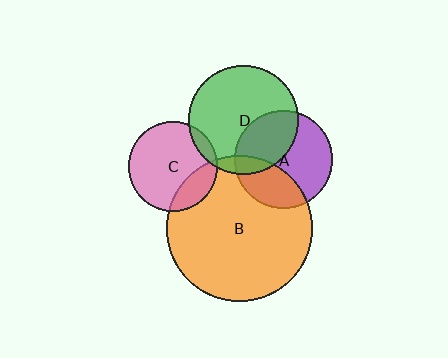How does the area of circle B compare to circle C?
Approximately 2.7 times.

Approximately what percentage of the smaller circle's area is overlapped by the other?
Approximately 40%.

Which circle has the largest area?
Circle B (orange).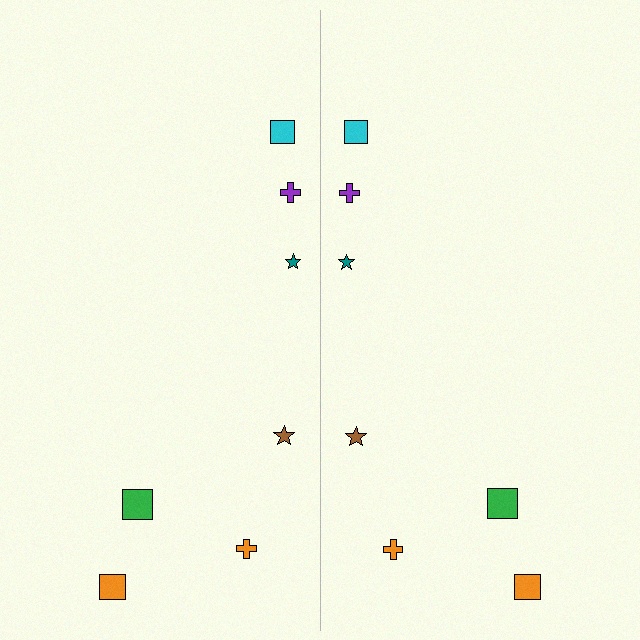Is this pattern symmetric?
Yes, this pattern has bilateral (reflection) symmetry.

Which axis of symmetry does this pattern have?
The pattern has a vertical axis of symmetry running through the center of the image.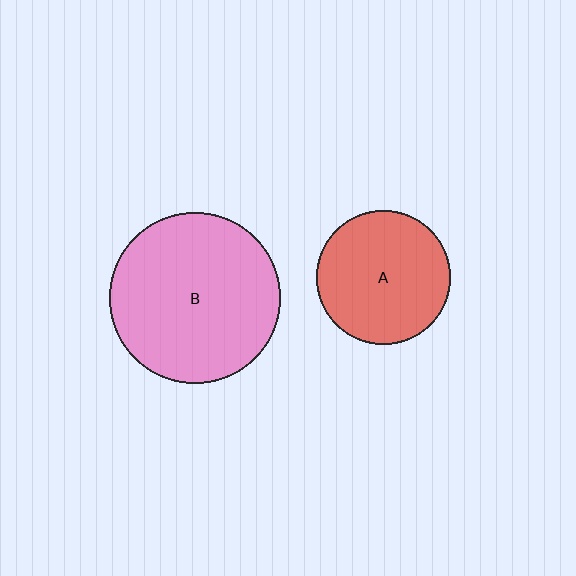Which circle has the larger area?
Circle B (pink).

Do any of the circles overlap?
No, none of the circles overlap.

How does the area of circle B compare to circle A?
Approximately 1.6 times.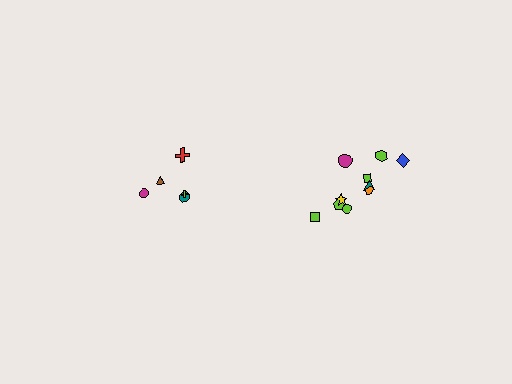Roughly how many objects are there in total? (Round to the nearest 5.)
Roughly 15 objects in total.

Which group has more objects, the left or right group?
The right group.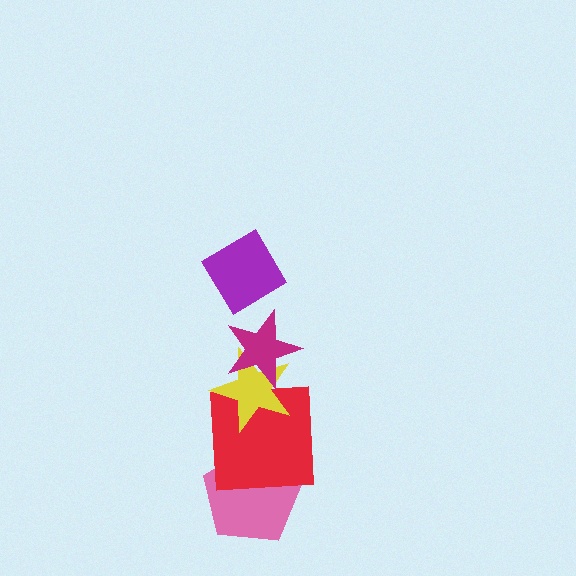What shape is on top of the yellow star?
The magenta star is on top of the yellow star.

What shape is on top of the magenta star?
The purple diamond is on top of the magenta star.